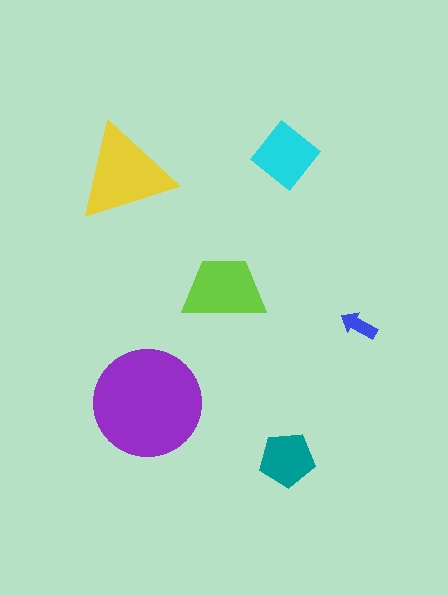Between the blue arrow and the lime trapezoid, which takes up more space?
The lime trapezoid.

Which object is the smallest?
The blue arrow.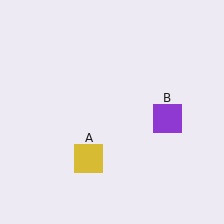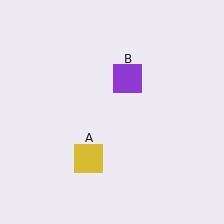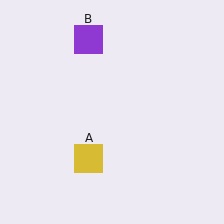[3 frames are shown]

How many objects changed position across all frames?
1 object changed position: purple square (object B).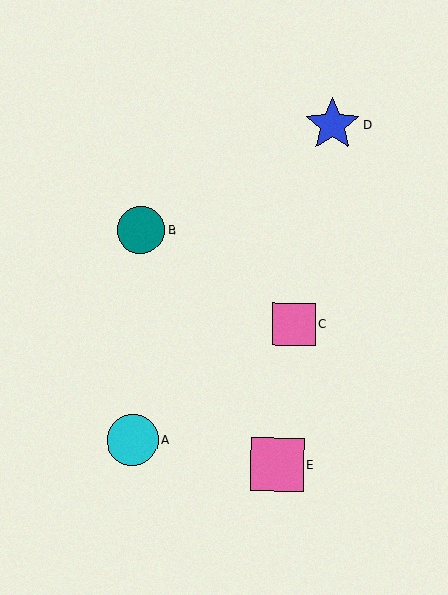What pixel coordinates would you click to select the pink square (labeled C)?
Click at (294, 324) to select the pink square C.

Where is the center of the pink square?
The center of the pink square is at (294, 324).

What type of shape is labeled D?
Shape D is a blue star.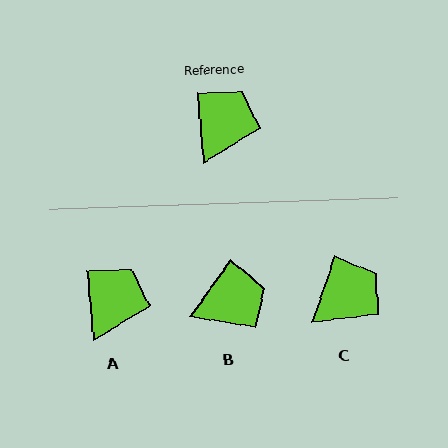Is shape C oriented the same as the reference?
No, it is off by about 24 degrees.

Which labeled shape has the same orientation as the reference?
A.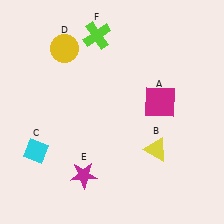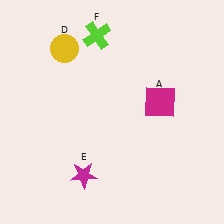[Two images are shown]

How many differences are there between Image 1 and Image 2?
There are 2 differences between the two images.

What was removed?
The cyan diamond (C), the yellow triangle (B) were removed in Image 2.